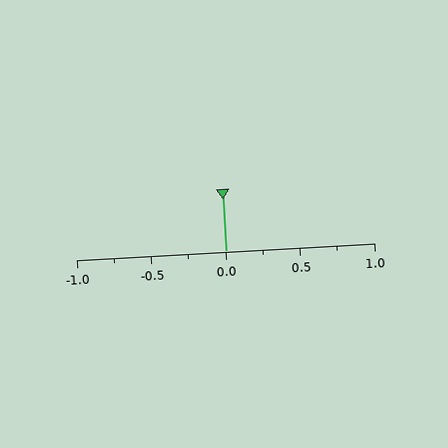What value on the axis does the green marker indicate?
The marker indicates approximately 0.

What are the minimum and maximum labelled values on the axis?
The axis runs from -1.0 to 1.0.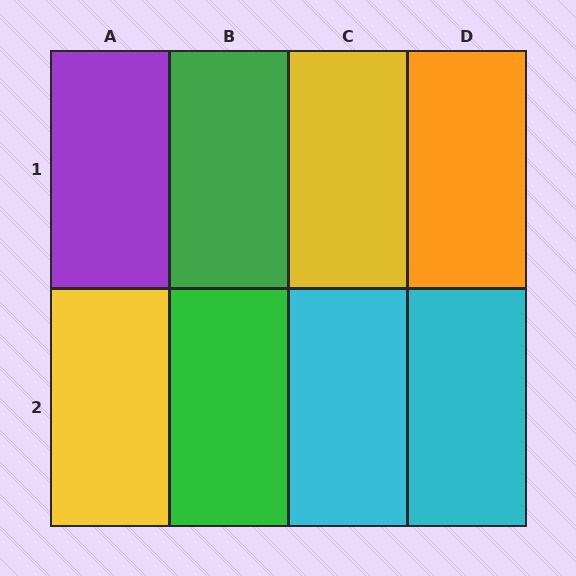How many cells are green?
2 cells are green.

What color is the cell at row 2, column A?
Yellow.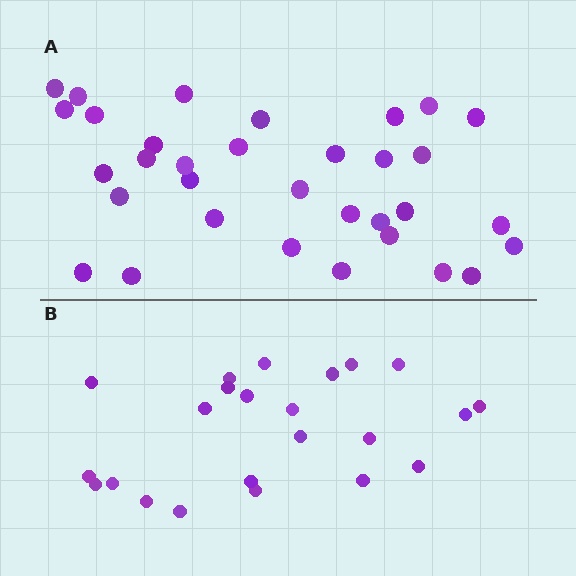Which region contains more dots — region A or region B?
Region A (the top region) has more dots.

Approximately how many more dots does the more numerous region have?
Region A has roughly 10 or so more dots than region B.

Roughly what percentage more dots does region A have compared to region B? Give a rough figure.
About 45% more.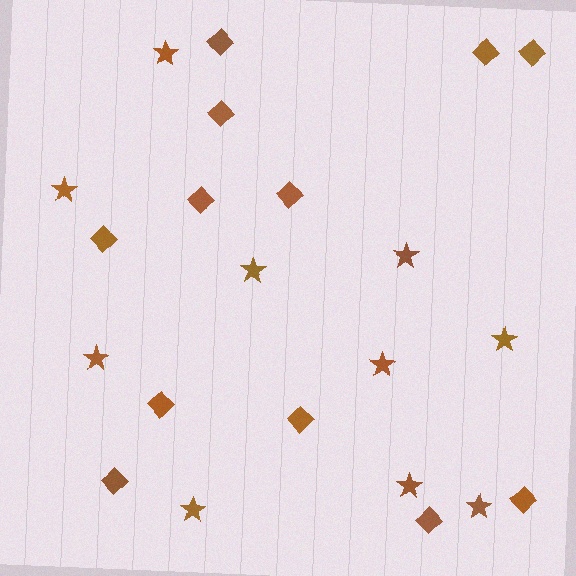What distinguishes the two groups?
There are 2 groups: one group of stars (10) and one group of diamonds (12).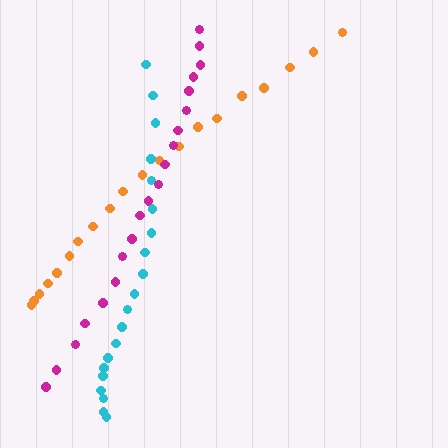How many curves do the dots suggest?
There are 3 distinct paths.